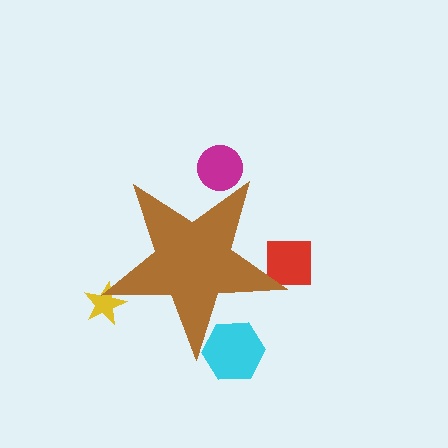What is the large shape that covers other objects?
A brown star.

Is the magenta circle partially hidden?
Yes, the magenta circle is partially hidden behind the brown star.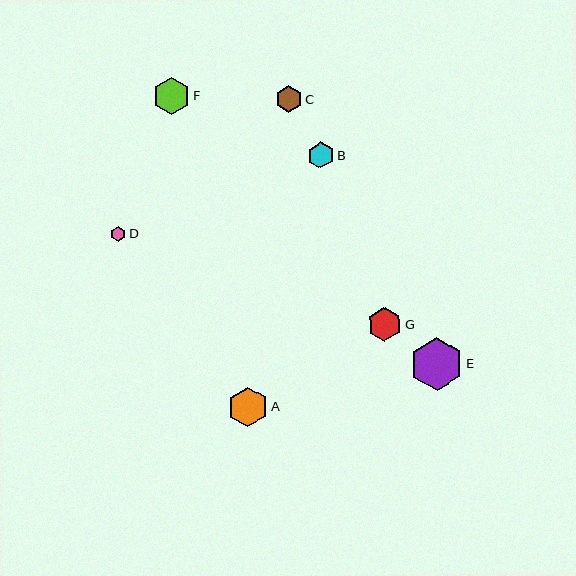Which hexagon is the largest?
Hexagon E is the largest with a size of approximately 53 pixels.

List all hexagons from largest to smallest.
From largest to smallest: E, A, F, G, C, B, D.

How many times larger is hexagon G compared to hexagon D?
Hexagon G is approximately 2.2 times the size of hexagon D.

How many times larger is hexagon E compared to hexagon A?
Hexagon E is approximately 1.3 times the size of hexagon A.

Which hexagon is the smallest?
Hexagon D is the smallest with a size of approximately 15 pixels.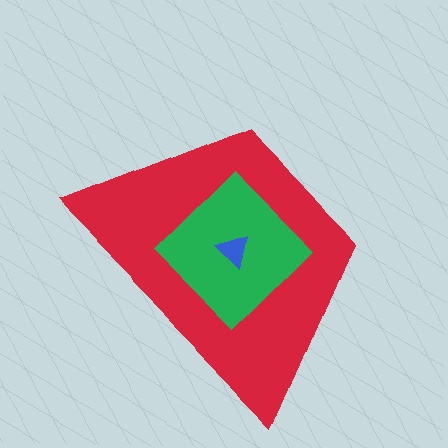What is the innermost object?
The blue triangle.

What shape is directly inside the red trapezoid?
The green diamond.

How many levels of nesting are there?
3.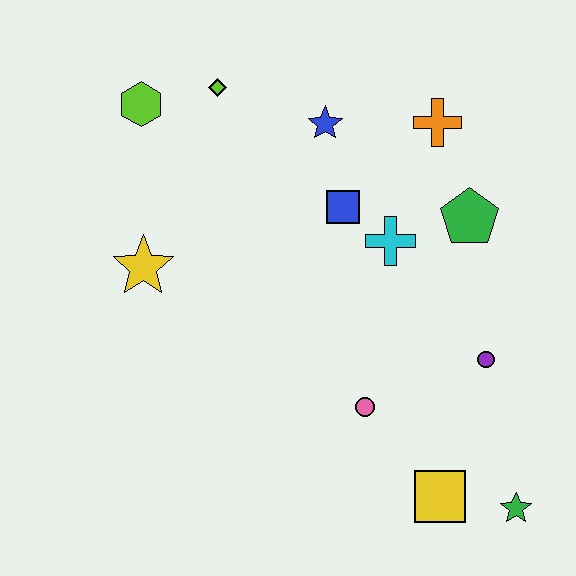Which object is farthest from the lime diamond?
The green star is farthest from the lime diamond.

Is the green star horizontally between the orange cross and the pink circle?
No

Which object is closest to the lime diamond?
The lime hexagon is closest to the lime diamond.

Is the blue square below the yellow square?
No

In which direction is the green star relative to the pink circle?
The green star is to the right of the pink circle.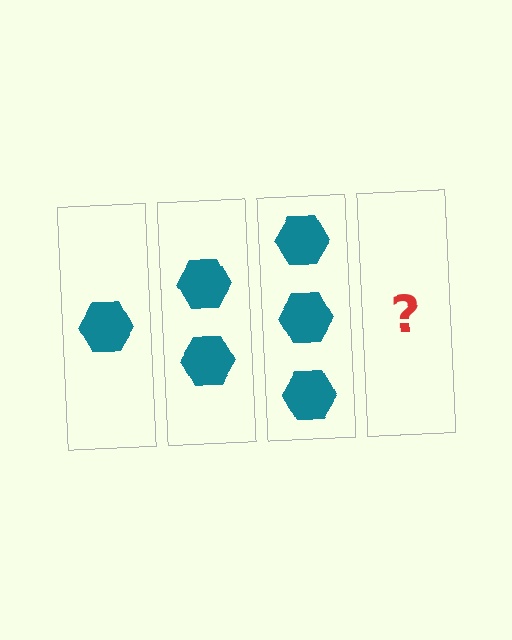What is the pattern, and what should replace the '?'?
The pattern is that each step adds one more hexagon. The '?' should be 4 hexagons.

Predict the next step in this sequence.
The next step is 4 hexagons.